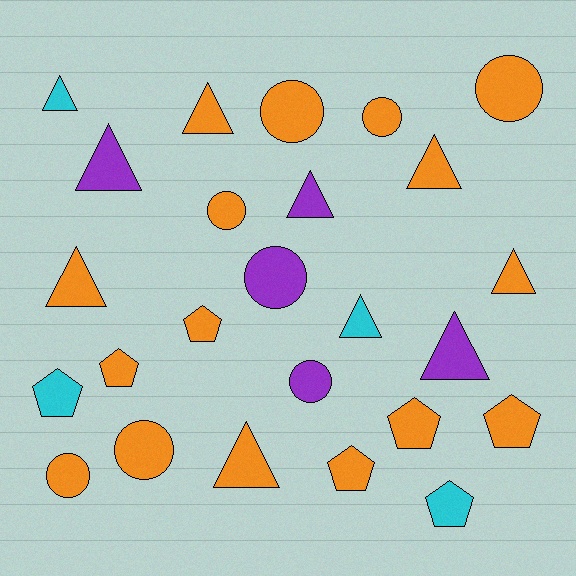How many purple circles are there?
There are 2 purple circles.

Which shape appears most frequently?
Triangle, with 10 objects.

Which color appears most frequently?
Orange, with 16 objects.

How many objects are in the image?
There are 25 objects.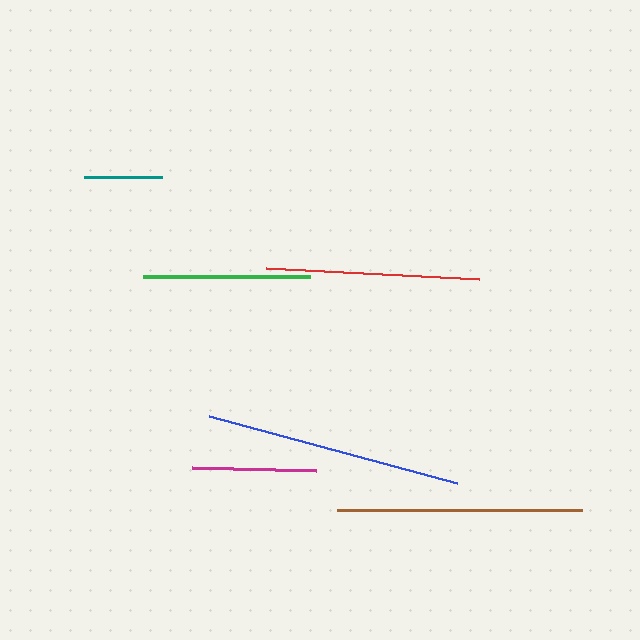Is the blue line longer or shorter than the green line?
The blue line is longer than the green line.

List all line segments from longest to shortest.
From longest to shortest: blue, brown, red, green, magenta, teal.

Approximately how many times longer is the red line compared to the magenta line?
The red line is approximately 1.7 times the length of the magenta line.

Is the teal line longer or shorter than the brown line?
The brown line is longer than the teal line.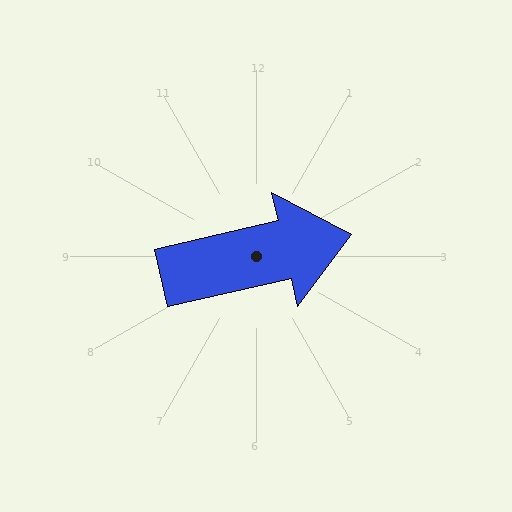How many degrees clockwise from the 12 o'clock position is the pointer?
Approximately 77 degrees.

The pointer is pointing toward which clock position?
Roughly 3 o'clock.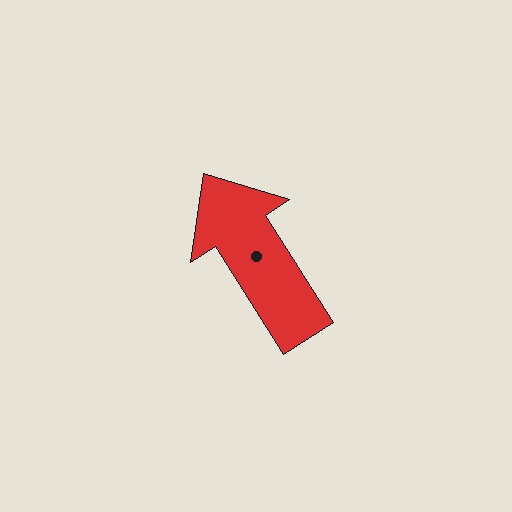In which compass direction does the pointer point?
Northwest.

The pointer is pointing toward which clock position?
Roughly 11 o'clock.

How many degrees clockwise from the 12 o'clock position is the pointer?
Approximately 328 degrees.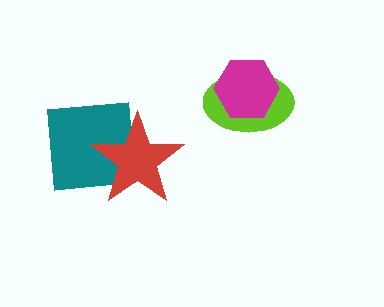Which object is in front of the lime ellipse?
The magenta hexagon is in front of the lime ellipse.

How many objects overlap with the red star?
1 object overlaps with the red star.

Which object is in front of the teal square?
The red star is in front of the teal square.